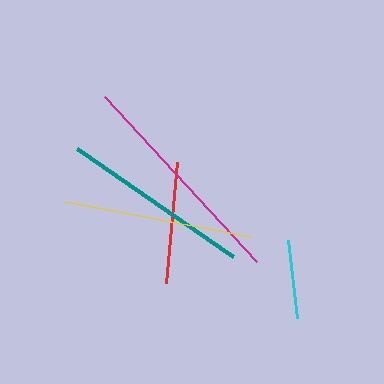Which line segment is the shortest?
The cyan line is the shortest at approximately 79 pixels.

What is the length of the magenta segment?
The magenta segment is approximately 224 pixels long.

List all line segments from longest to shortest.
From longest to shortest: magenta, teal, yellow, red, cyan.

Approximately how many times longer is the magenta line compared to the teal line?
The magenta line is approximately 1.2 times the length of the teal line.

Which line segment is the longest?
The magenta line is the longest at approximately 224 pixels.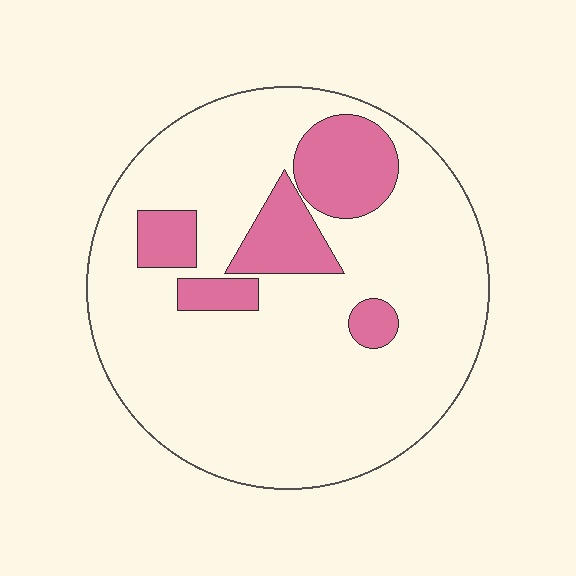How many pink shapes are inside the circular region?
5.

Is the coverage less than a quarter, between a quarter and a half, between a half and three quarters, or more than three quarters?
Less than a quarter.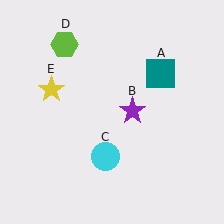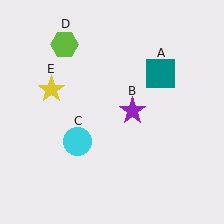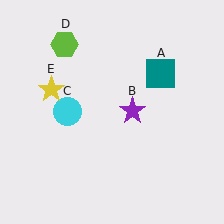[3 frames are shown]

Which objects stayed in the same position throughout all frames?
Teal square (object A) and purple star (object B) and lime hexagon (object D) and yellow star (object E) remained stationary.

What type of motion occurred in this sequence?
The cyan circle (object C) rotated clockwise around the center of the scene.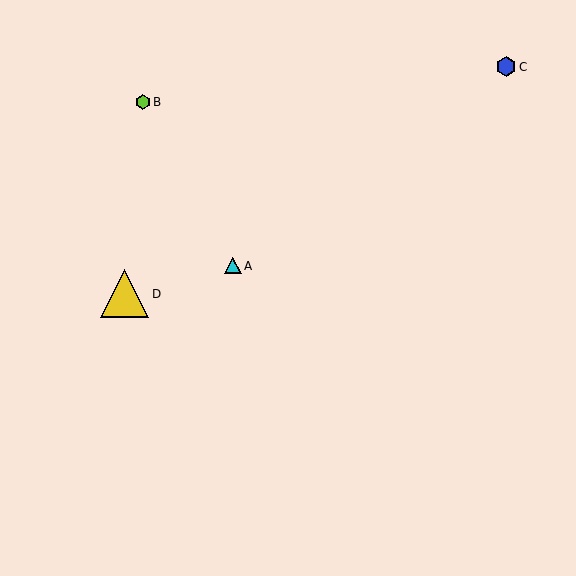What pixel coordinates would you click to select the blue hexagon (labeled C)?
Click at (506, 67) to select the blue hexagon C.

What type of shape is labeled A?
Shape A is a cyan triangle.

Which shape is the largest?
The yellow triangle (labeled D) is the largest.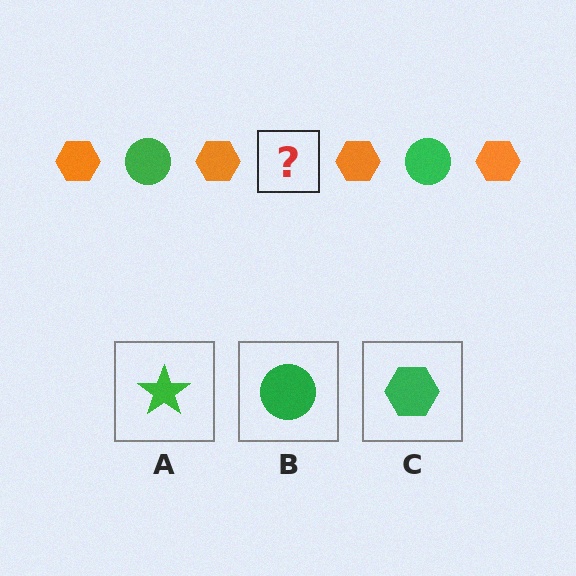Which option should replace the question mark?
Option B.